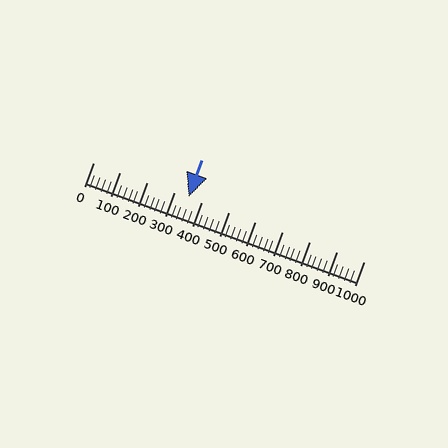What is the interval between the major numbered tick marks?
The major tick marks are spaced 100 units apart.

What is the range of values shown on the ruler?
The ruler shows values from 0 to 1000.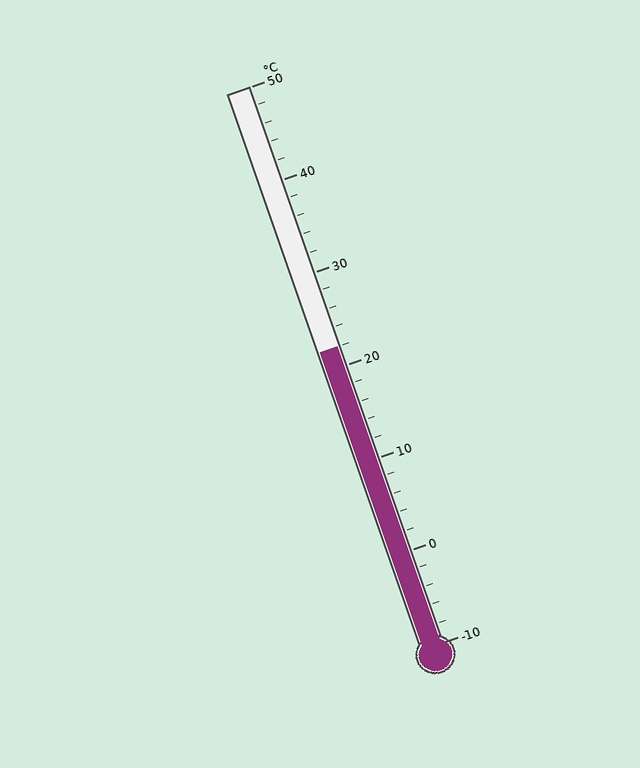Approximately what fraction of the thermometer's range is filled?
The thermometer is filled to approximately 55% of its range.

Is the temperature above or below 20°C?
The temperature is above 20°C.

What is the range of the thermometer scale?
The thermometer scale ranges from -10°C to 50°C.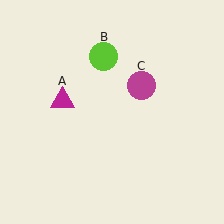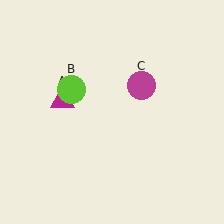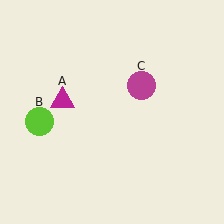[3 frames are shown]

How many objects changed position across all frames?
1 object changed position: lime circle (object B).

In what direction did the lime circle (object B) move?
The lime circle (object B) moved down and to the left.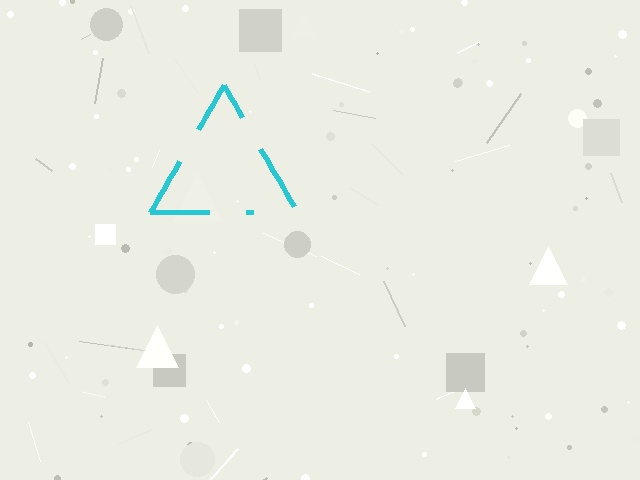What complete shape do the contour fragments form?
The contour fragments form a triangle.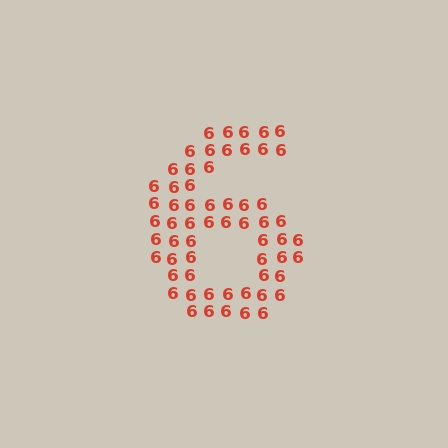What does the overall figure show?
The overall figure shows the digit 6.